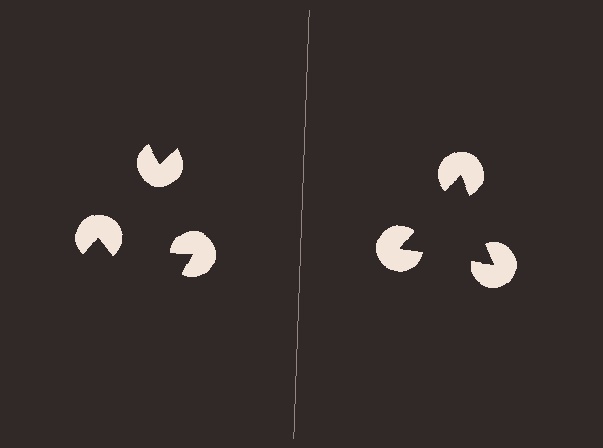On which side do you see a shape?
An illusory triangle appears on the right side. On the left side the wedge cuts are rotated, so no coherent shape forms.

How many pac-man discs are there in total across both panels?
6 — 3 on each side.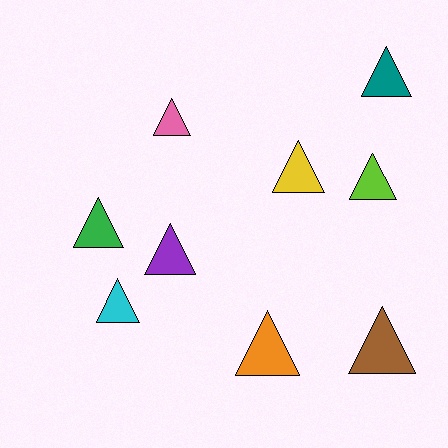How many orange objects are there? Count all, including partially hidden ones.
There is 1 orange object.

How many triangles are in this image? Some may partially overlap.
There are 9 triangles.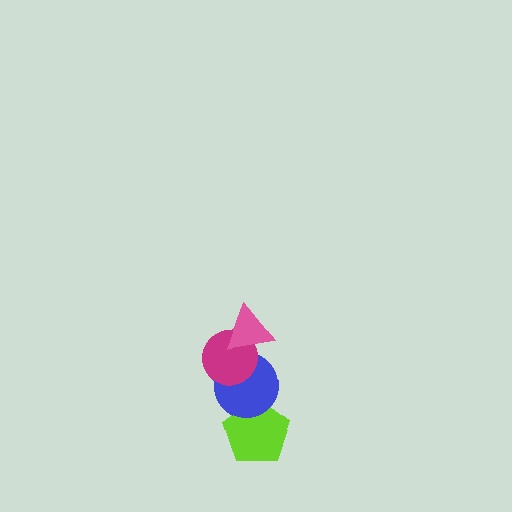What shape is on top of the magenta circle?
The pink triangle is on top of the magenta circle.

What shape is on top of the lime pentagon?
The blue circle is on top of the lime pentagon.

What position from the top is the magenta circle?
The magenta circle is 2nd from the top.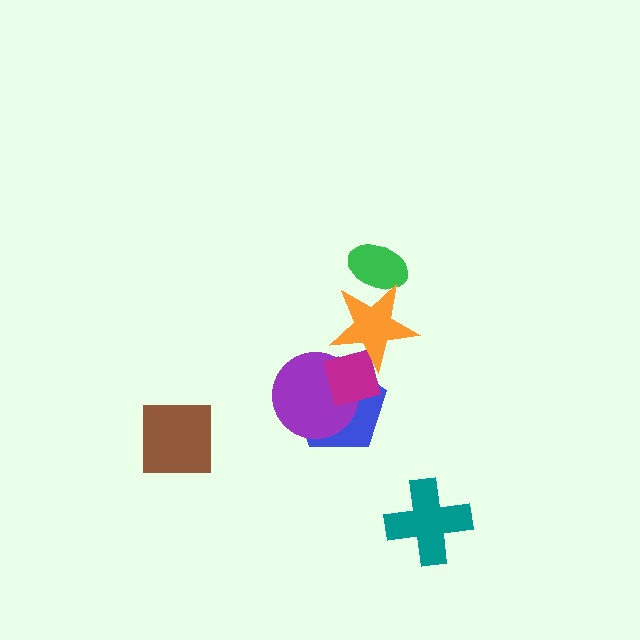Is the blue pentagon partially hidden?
Yes, it is partially covered by another shape.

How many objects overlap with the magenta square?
3 objects overlap with the magenta square.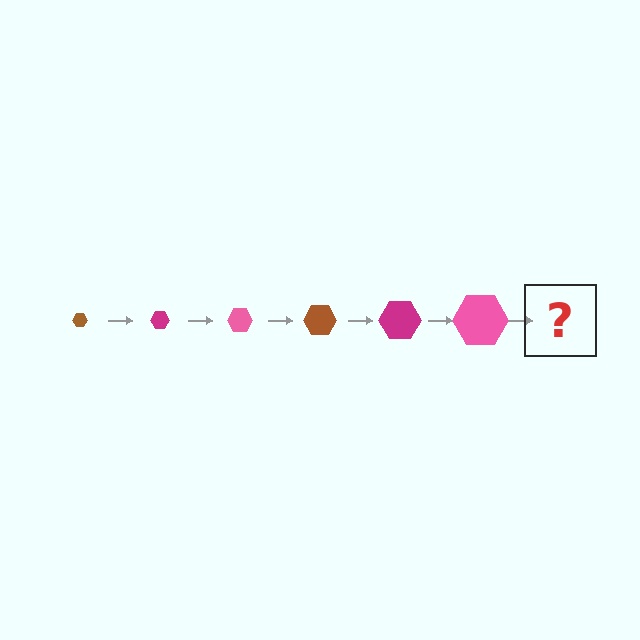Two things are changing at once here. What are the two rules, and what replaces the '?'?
The two rules are that the hexagon grows larger each step and the color cycles through brown, magenta, and pink. The '?' should be a brown hexagon, larger than the previous one.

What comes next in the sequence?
The next element should be a brown hexagon, larger than the previous one.